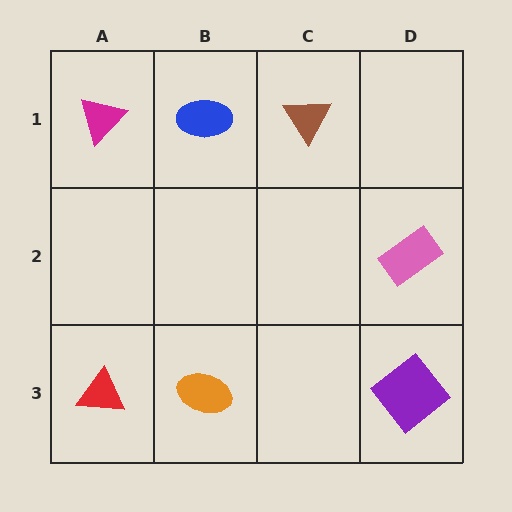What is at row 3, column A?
A red triangle.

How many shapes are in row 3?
3 shapes.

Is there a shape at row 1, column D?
No, that cell is empty.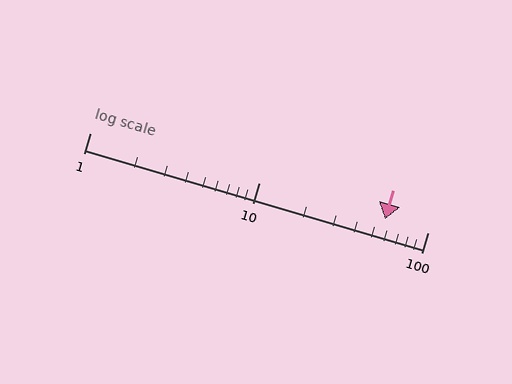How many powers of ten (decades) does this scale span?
The scale spans 2 decades, from 1 to 100.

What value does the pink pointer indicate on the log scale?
The pointer indicates approximately 56.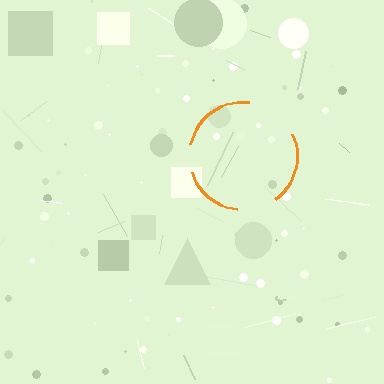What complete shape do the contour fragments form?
The contour fragments form a circle.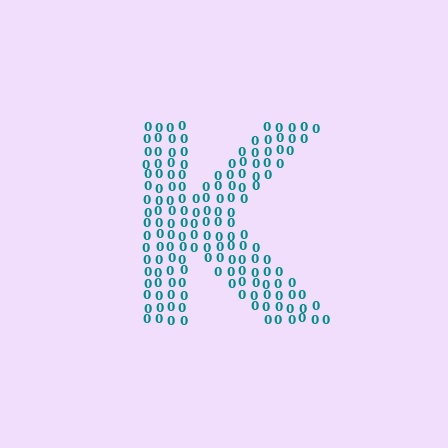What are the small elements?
The small elements are digit 0's.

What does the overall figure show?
The overall figure shows the letter K.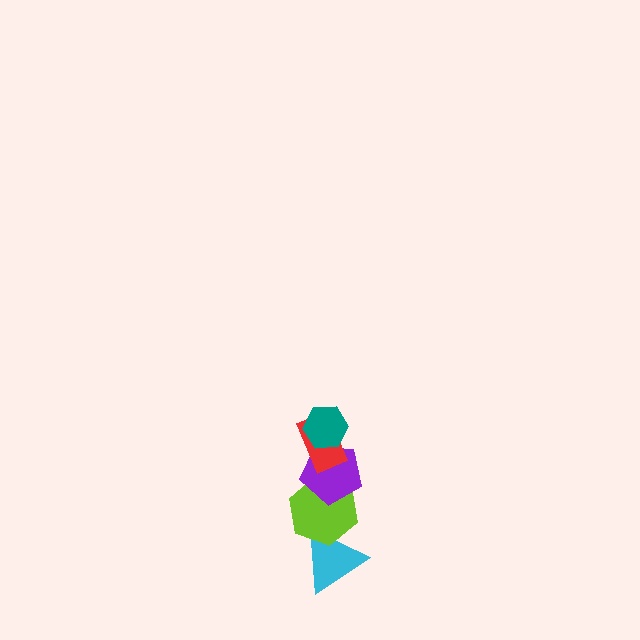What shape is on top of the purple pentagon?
The red rectangle is on top of the purple pentagon.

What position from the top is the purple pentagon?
The purple pentagon is 3rd from the top.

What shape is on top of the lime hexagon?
The purple pentagon is on top of the lime hexagon.